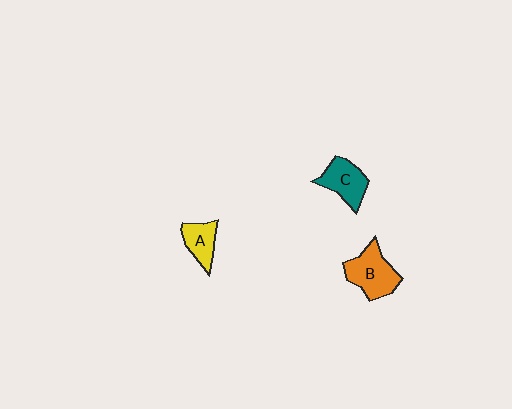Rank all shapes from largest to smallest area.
From largest to smallest: B (orange), C (teal), A (yellow).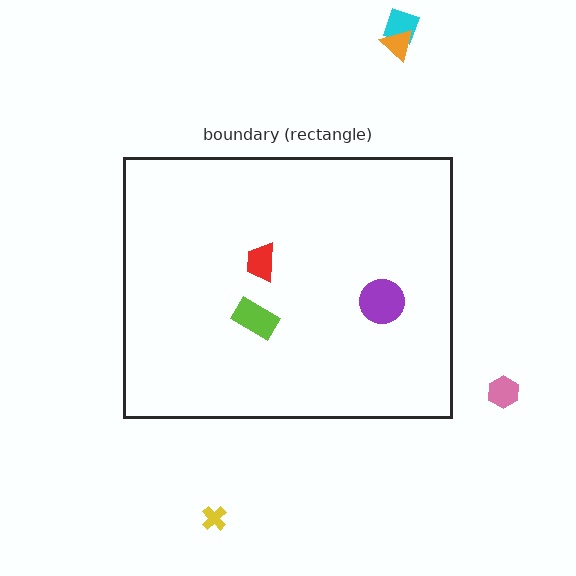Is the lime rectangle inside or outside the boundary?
Inside.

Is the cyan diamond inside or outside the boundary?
Outside.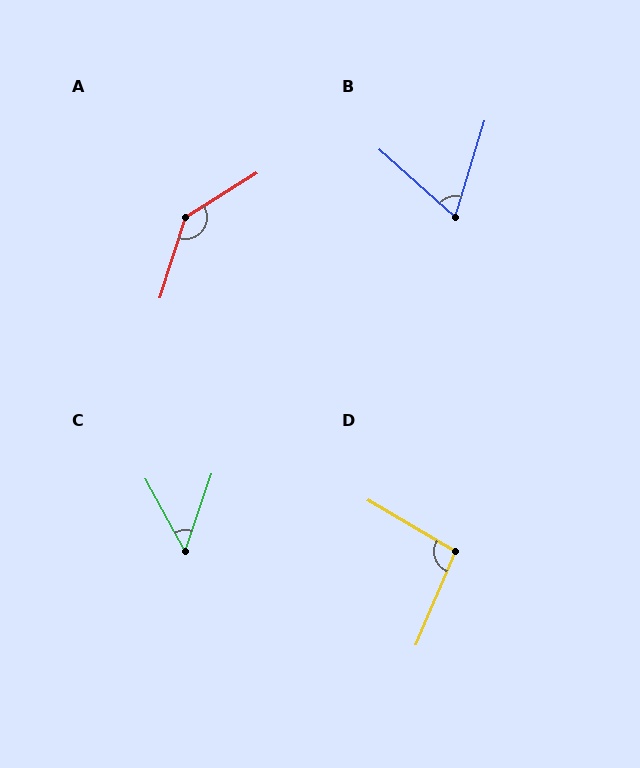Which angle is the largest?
A, at approximately 140 degrees.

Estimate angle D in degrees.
Approximately 98 degrees.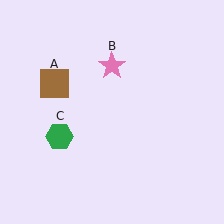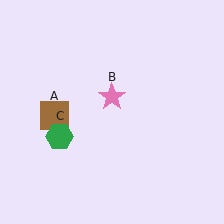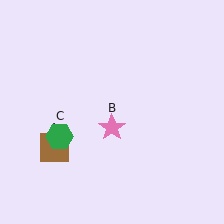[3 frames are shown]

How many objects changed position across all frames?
2 objects changed position: brown square (object A), pink star (object B).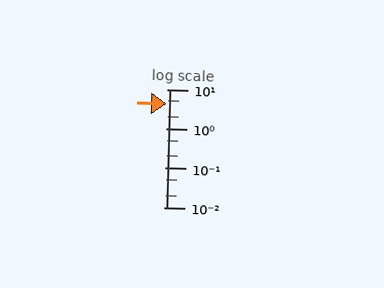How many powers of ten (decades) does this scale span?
The scale spans 3 decades, from 0.01 to 10.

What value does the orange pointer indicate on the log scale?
The pointer indicates approximately 4.3.